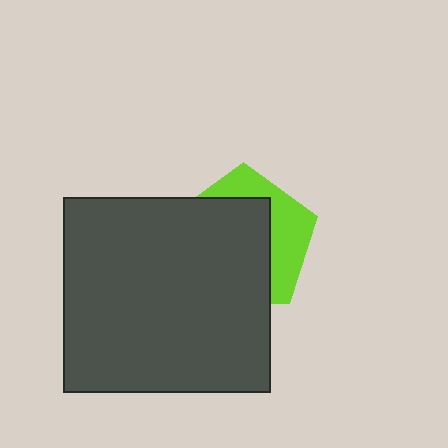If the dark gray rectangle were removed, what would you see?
You would see the complete lime pentagon.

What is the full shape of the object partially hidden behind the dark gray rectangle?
The partially hidden object is a lime pentagon.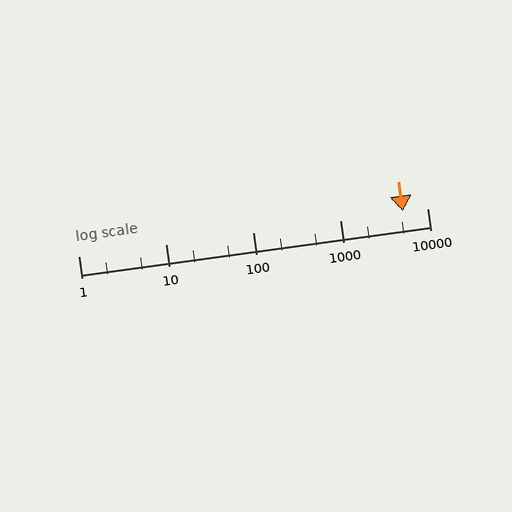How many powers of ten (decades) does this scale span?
The scale spans 4 decades, from 1 to 10000.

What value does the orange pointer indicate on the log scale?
The pointer indicates approximately 5200.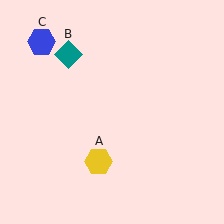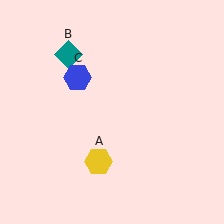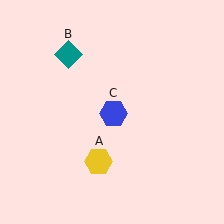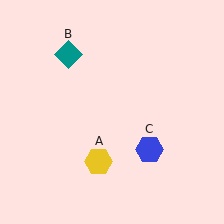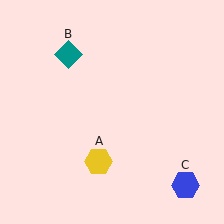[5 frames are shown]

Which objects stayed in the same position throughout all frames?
Yellow hexagon (object A) and teal diamond (object B) remained stationary.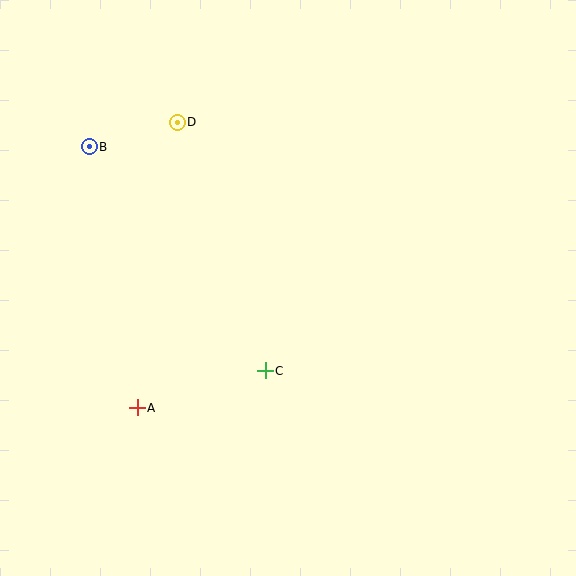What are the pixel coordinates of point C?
Point C is at (265, 371).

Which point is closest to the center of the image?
Point C at (265, 371) is closest to the center.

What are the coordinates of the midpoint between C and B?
The midpoint between C and B is at (177, 259).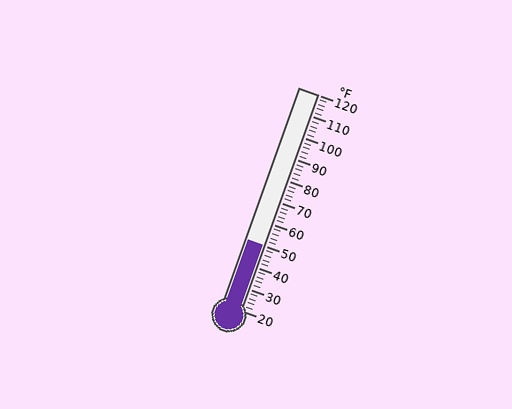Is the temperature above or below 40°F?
The temperature is above 40°F.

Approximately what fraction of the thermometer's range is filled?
The thermometer is filled to approximately 30% of its range.